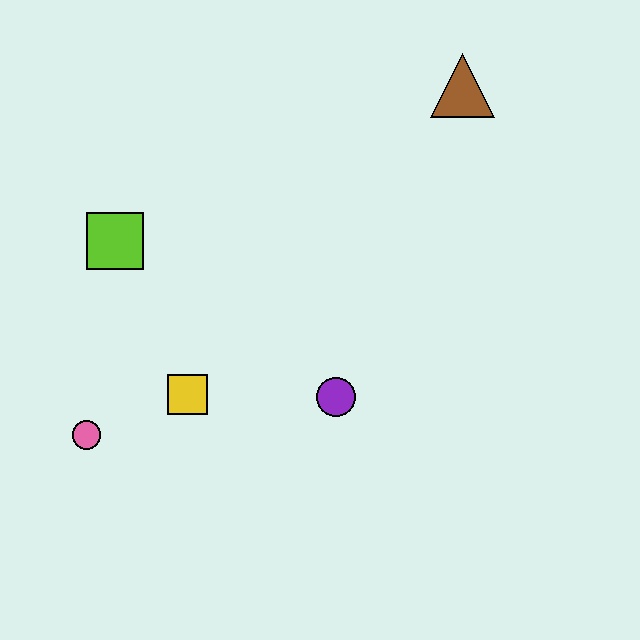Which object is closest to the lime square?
The yellow square is closest to the lime square.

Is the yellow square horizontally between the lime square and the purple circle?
Yes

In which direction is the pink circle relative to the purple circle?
The pink circle is to the left of the purple circle.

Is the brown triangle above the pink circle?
Yes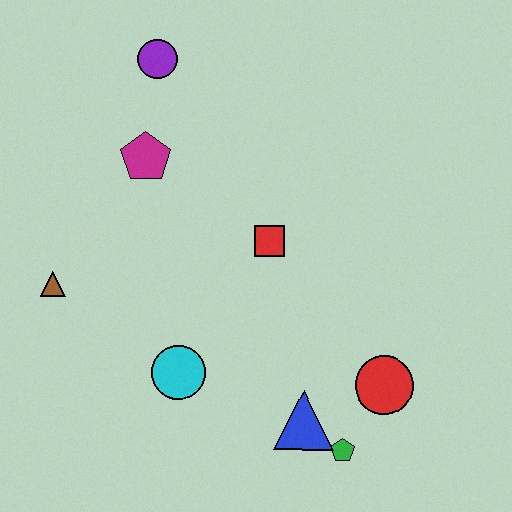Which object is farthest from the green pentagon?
The purple circle is farthest from the green pentagon.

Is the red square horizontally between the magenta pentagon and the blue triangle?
Yes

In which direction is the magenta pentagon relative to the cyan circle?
The magenta pentagon is above the cyan circle.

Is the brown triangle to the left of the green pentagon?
Yes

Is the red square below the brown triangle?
No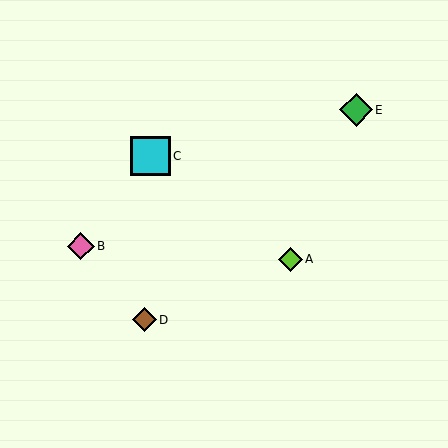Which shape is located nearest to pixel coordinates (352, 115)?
The green diamond (labeled E) at (356, 110) is nearest to that location.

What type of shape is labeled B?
Shape B is a pink diamond.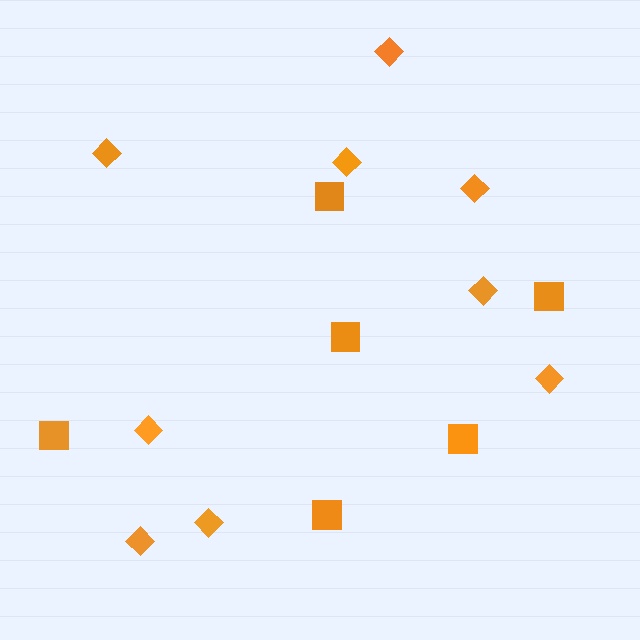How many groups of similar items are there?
There are 2 groups: one group of diamonds (9) and one group of squares (6).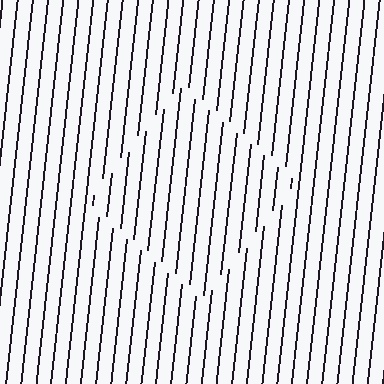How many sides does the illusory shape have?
4 sides — the line-ends trace a square.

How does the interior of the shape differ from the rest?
The interior of the shape contains the same grating, shifted by half a period — the contour is defined by the phase discontinuity where line-ends from the inner and outer gratings abut.